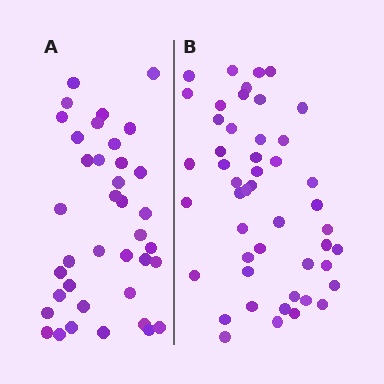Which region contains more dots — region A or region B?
Region B (the right region) has more dots.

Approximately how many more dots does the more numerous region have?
Region B has roughly 10 or so more dots than region A.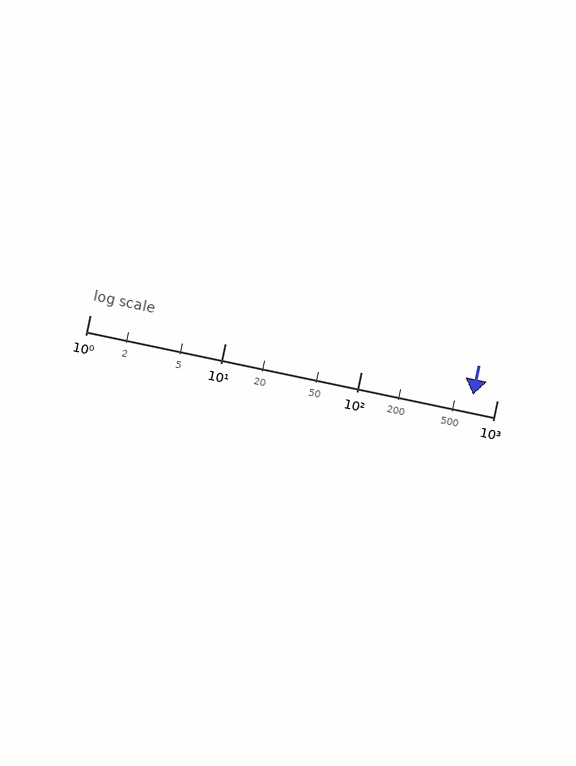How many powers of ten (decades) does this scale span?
The scale spans 3 decades, from 1 to 1000.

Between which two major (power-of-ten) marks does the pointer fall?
The pointer is between 100 and 1000.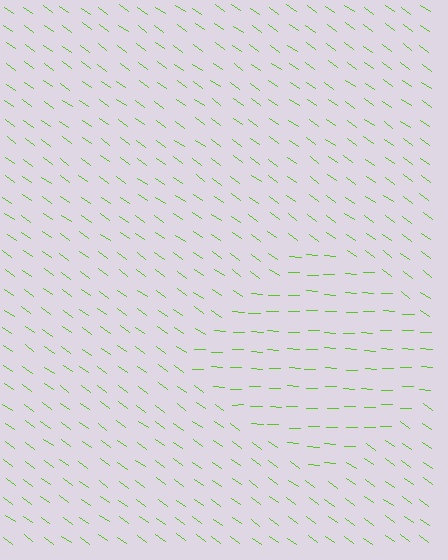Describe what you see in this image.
The image is filled with small lime line segments. A diamond region in the image has lines oriented differently from the surrounding lines, creating a visible texture boundary.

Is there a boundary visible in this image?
Yes, there is a texture boundary formed by a change in line orientation.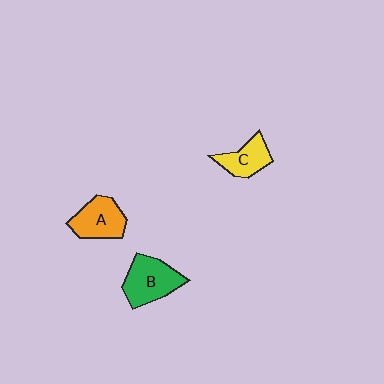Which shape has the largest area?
Shape B (green).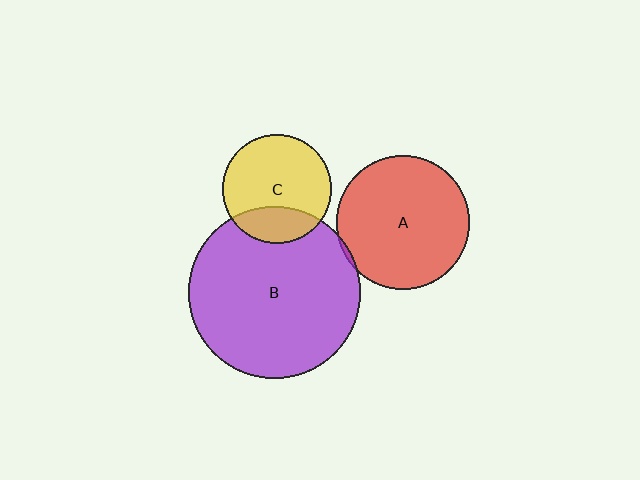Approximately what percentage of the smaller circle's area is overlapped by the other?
Approximately 5%.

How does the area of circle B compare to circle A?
Approximately 1.7 times.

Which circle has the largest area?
Circle B (purple).